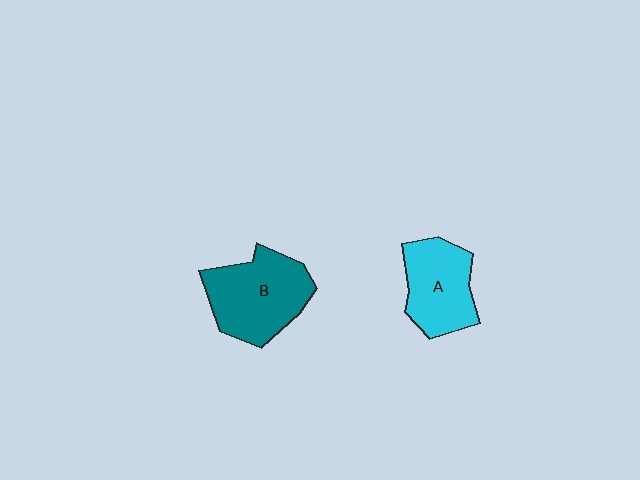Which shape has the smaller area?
Shape A (cyan).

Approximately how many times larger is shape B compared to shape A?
Approximately 1.3 times.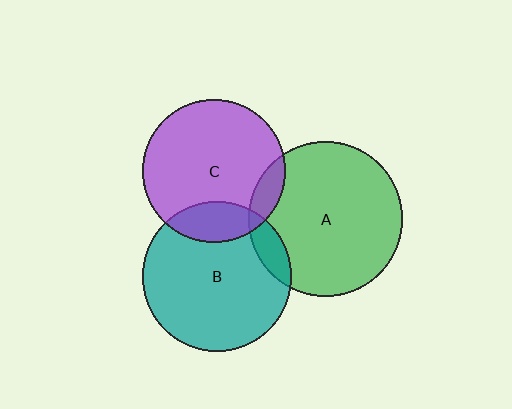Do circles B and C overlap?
Yes.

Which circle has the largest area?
Circle A (green).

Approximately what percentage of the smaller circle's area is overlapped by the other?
Approximately 20%.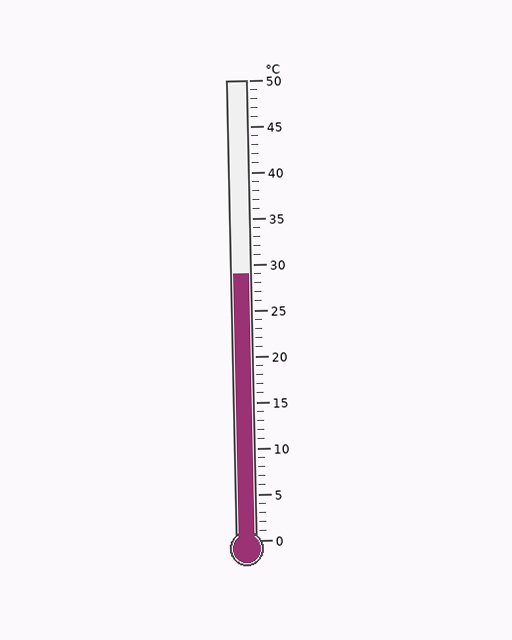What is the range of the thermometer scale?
The thermometer scale ranges from 0°C to 50°C.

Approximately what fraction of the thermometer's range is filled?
The thermometer is filled to approximately 60% of its range.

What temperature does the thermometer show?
The thermometer shows approximately 29°C.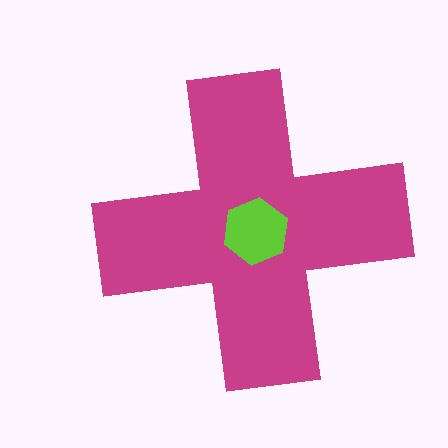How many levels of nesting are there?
2.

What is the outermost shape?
The magenta cross.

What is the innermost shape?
The lime hexagon.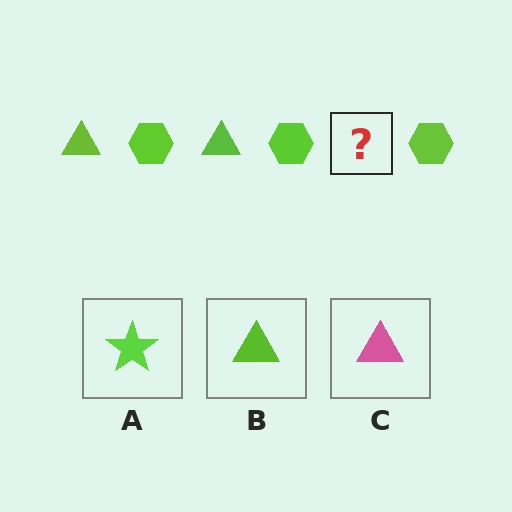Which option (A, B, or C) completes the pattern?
B.